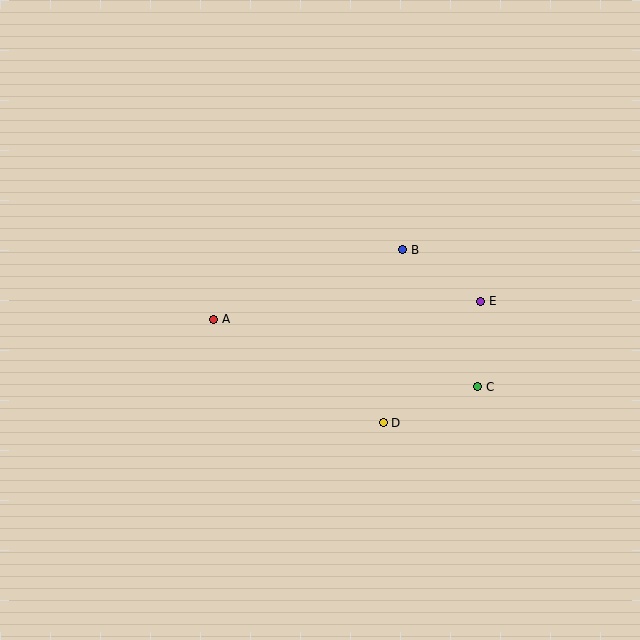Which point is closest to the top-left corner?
Point A is closest to the top-left corner.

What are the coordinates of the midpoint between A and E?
The midpoint between A and E is at (347, 310).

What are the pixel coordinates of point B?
Point B is at (403, 250).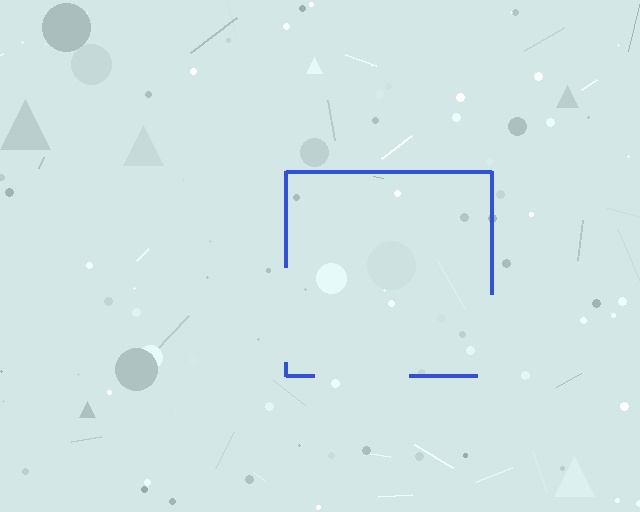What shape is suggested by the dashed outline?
The dashed outline suggests a square.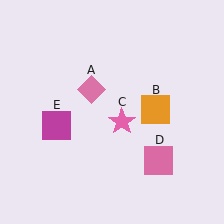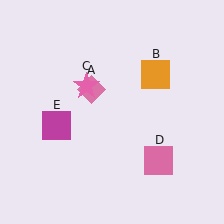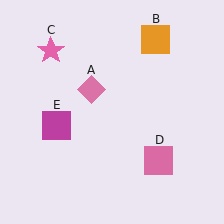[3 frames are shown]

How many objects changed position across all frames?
2 objects changed position: orange square (object B), pink star (object C).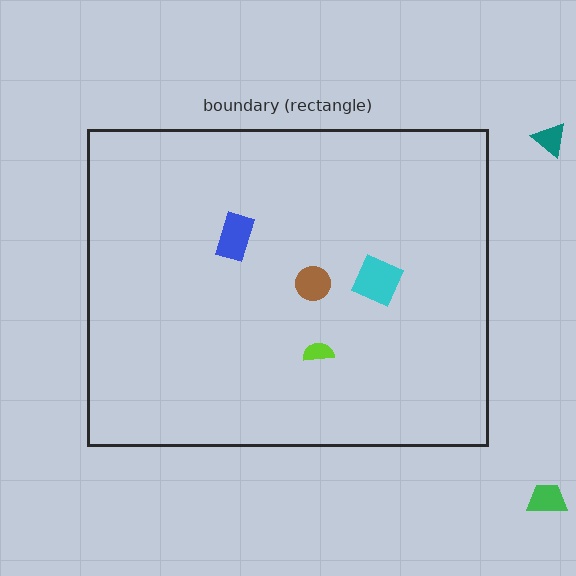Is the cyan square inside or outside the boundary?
Inside.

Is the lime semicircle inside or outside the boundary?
Inside.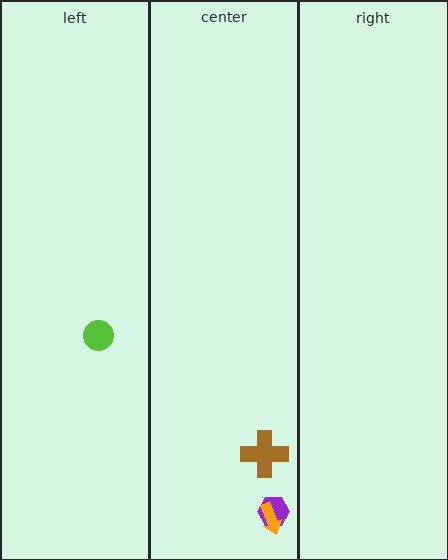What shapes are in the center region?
The purple hexagon, the brown cross, the orange arrow.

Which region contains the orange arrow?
The center region.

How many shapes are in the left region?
1.